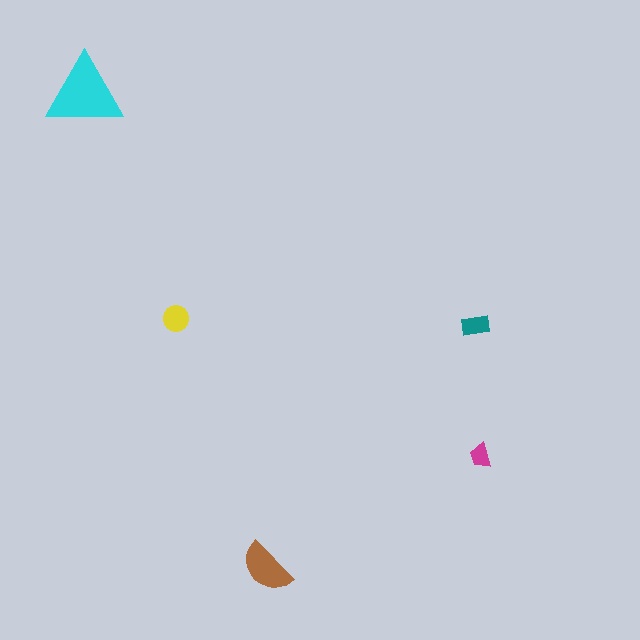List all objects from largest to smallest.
The cyan triangle, the brown semicircle, the yellow circle, the teal rectangle, the magenta trapezoid.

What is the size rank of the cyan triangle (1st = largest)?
1st.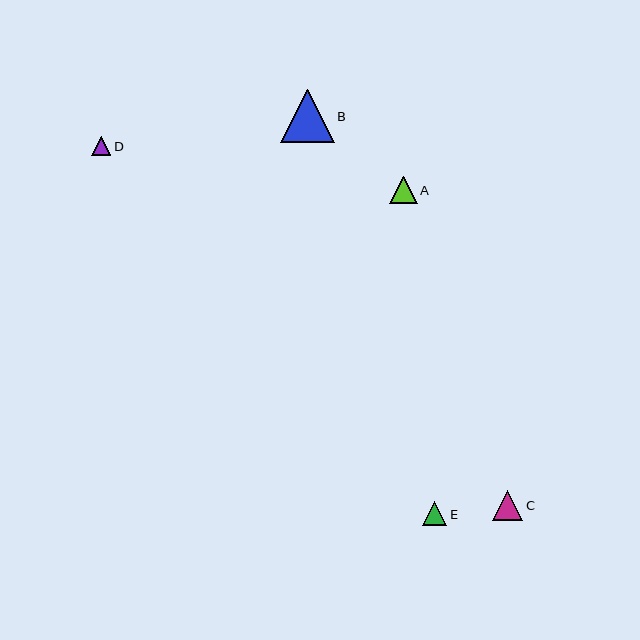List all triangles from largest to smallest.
From largest to smallest: B, C, A, E, D.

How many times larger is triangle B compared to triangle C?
Triangle B is approximately 1.7 times the size of triangle C.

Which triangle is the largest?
Triangle B is the largest with a size of approximately 53 pixels.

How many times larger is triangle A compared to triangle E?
Triangle A is approximately 1.2 times the size of triangle E.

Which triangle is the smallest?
Triangle D is the smallest with a size of approximately 19 pixels.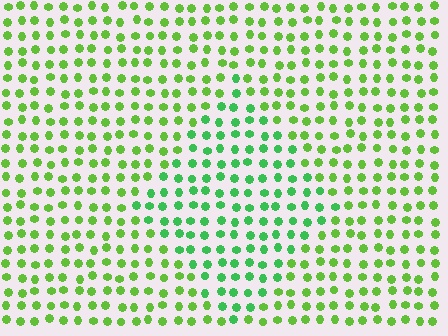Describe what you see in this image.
The image is filled with small lime elements in a uniform arrangement. A diamond-shaped region is visible where the elements are tinted to a slightly different hue, forming a subtle color boundary.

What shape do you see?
I see a diamond.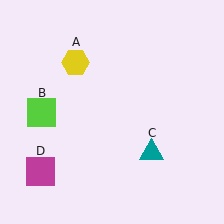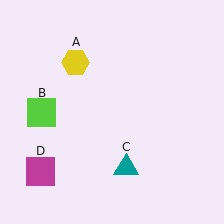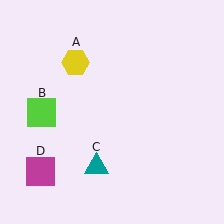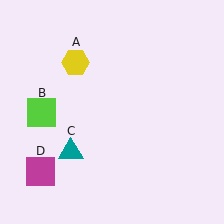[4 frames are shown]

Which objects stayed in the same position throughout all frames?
Yellow hexagon (object A) and lime square (object B) and magenta square (object D) remained stationary.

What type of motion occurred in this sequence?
The teal triangle (object C) rotated clockwise around the center of the scene.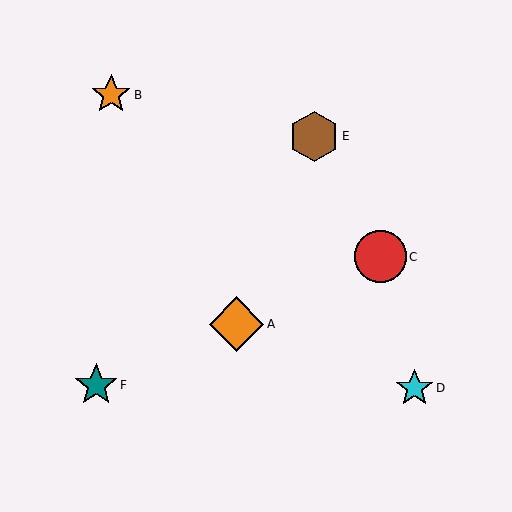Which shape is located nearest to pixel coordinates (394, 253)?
The red circle (labeled C) at (381, 257) is nearest to that location.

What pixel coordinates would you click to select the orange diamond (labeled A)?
Click at (237, 324) to select the orange diamond A.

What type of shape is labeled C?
Shape C is a red circle.